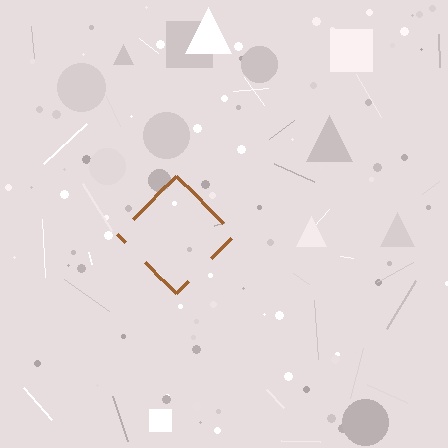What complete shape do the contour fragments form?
The contour fragments form a diamond.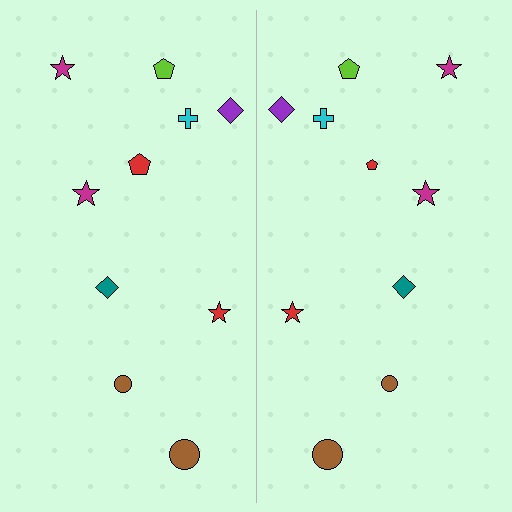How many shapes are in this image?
There are 20 shapes in this image.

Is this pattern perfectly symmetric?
No, the pattern is not perfectly symmetric. The red pentagon on the right side has a different size than its mirror counterpart.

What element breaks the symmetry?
The red pentagon on the right side has a different size than its mirror counterpart.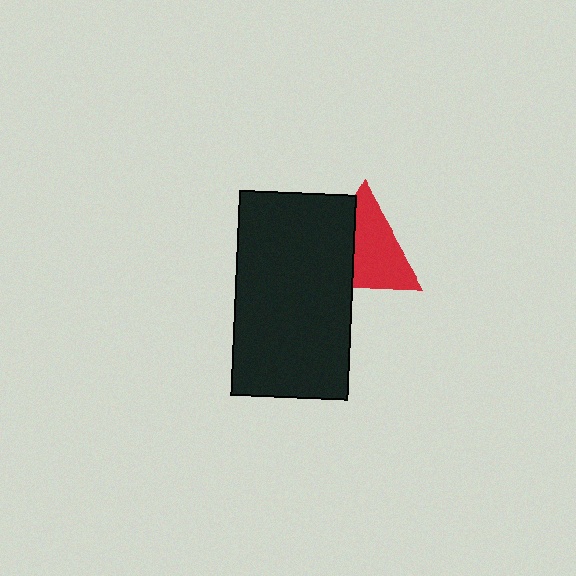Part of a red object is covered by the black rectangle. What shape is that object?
It is a triangle.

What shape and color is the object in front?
The object in front is a black rectangle.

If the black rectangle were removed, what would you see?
You would see the complete red triangle.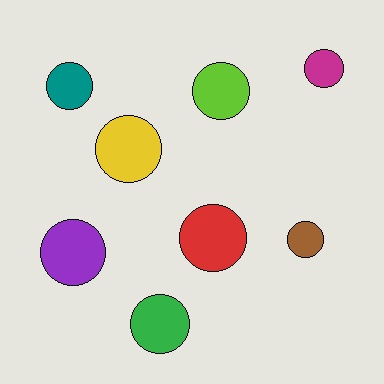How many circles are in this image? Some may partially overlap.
There are 8 circles.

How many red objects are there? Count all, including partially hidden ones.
There is 1 red object.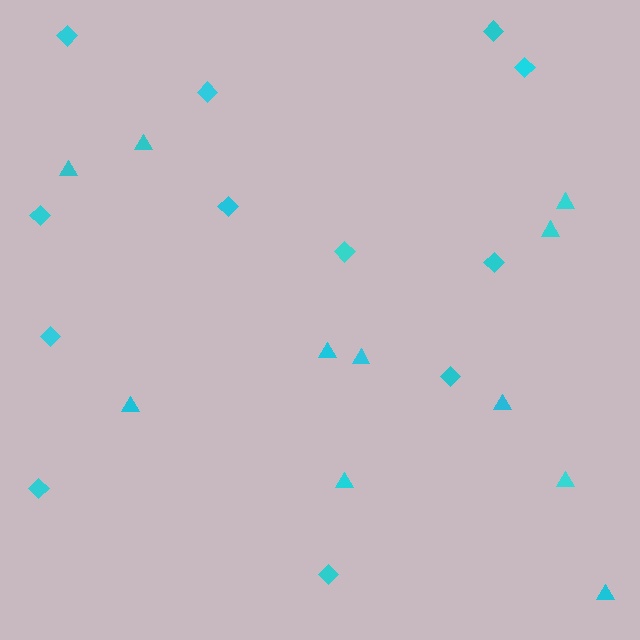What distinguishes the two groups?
There are 2 groups: one group of triangles (11) and one group of diamonds (12).